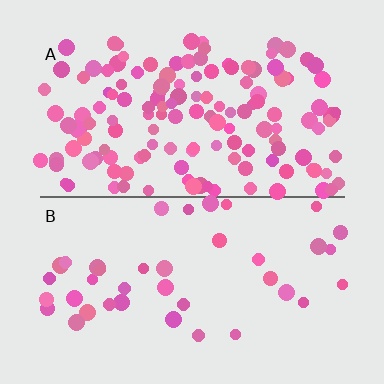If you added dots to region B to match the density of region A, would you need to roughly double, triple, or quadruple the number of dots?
Approximately quadruple.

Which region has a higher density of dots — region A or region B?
A (the top).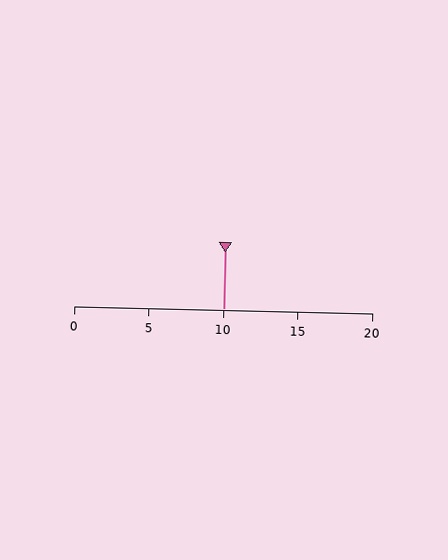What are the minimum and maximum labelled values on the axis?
The axis runs from 0 to 20.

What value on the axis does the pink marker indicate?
The marker indicates approximately 10.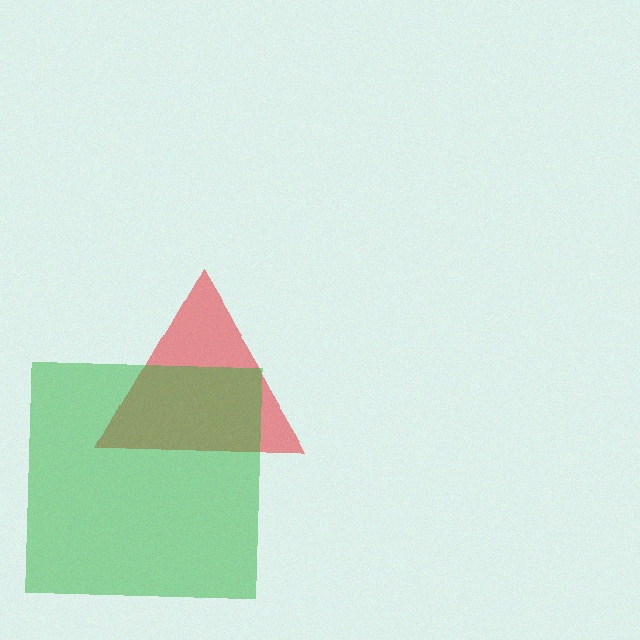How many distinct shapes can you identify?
There are 2 distinct shapes: a red triangle, a green square.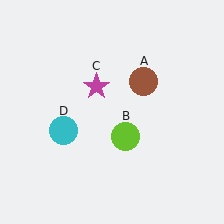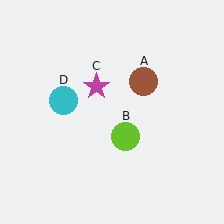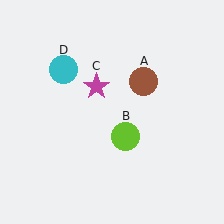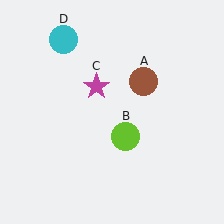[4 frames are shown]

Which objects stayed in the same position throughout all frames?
Brown circle (object A) and lime circle (object B) and magenta star (object C) remained stationary.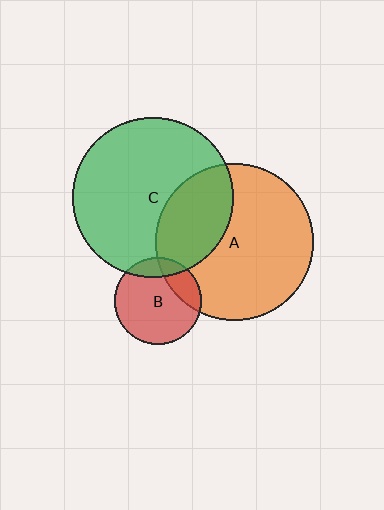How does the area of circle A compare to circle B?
Approximately 3.3 times.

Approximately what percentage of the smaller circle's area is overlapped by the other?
Approximately 15%.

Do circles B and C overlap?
Yes.